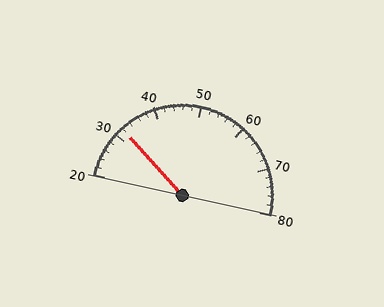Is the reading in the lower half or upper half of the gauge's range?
The reading is in the lower half of the range (20 to 80).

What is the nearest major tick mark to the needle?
The nearest major tick mark is 30.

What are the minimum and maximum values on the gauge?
The gauge ranges from 20 to 80.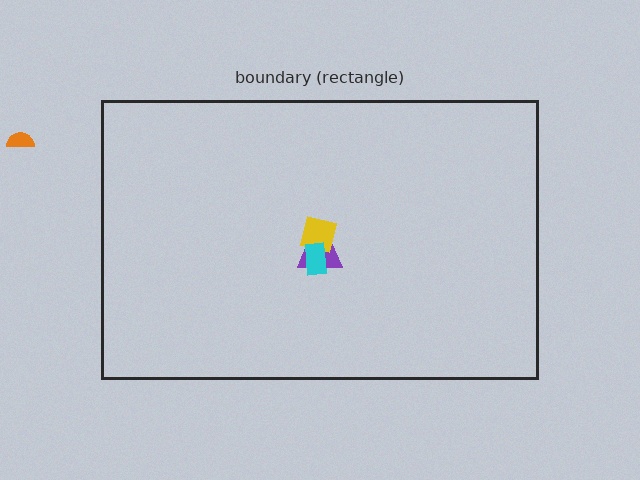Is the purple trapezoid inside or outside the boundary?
Inside.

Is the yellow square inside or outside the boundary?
Inside.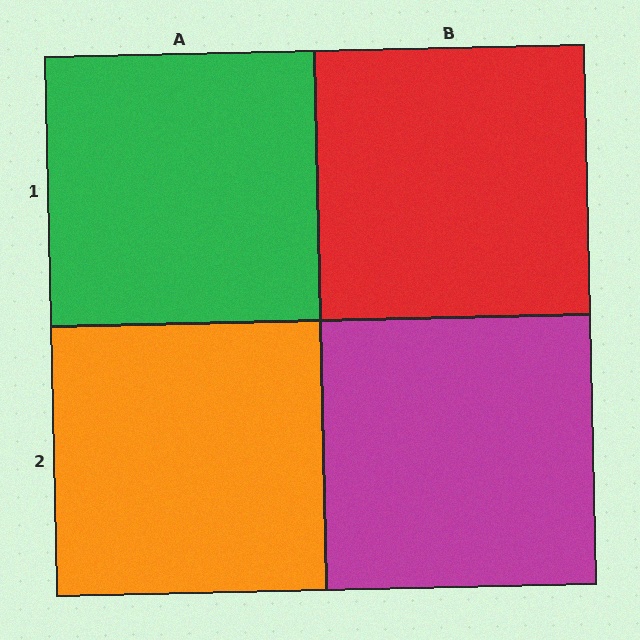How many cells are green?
1 cell is green.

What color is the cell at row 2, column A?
Orange.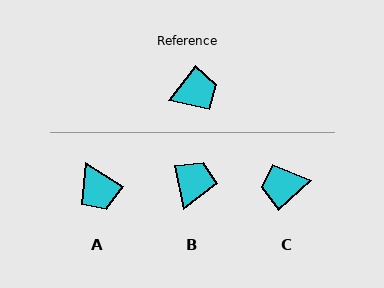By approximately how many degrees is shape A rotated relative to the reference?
Approximately 84 degrees clockwise.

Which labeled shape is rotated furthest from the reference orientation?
C, about 169 degrees away.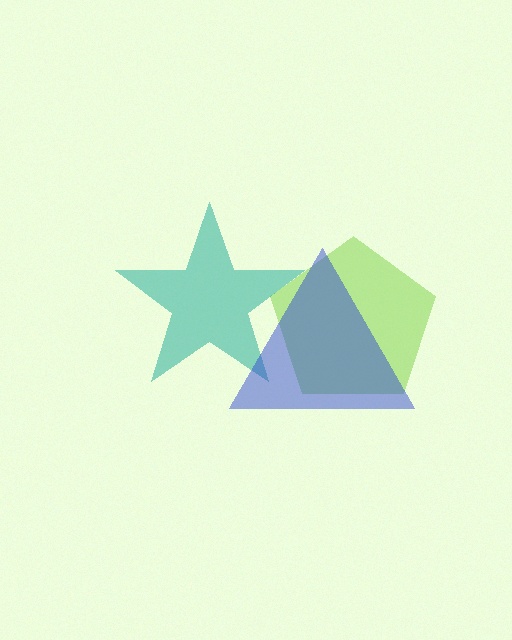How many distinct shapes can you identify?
There are 3 distinct shapes: a lime pentagon, a teal star, a blue triangle.